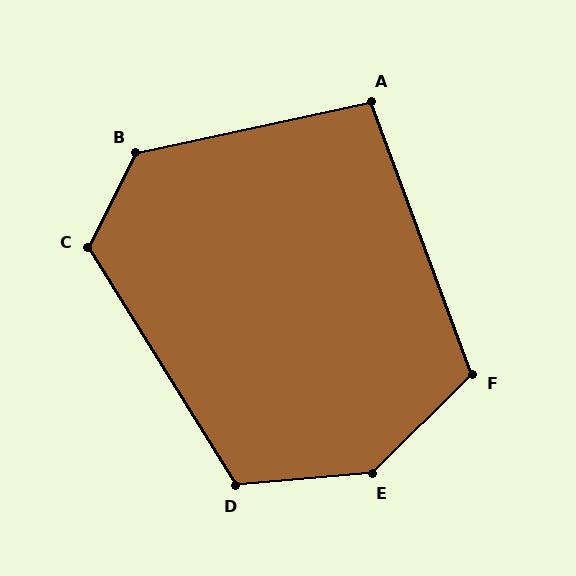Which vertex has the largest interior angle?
E, at approximately 140 degrees.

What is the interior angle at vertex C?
Approximately 122 degrees (obtuse).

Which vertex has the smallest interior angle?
A, at approximately 98 degrees.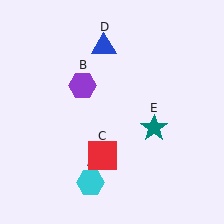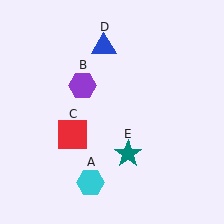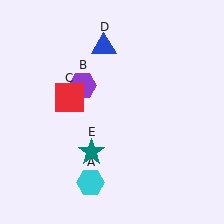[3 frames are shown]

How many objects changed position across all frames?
2 objects changed position: red square (object C), teal star (object E).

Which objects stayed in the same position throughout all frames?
Cyan hexagon (object A) and purple hexagon (object B) and blue triangle (object D) remained stationary.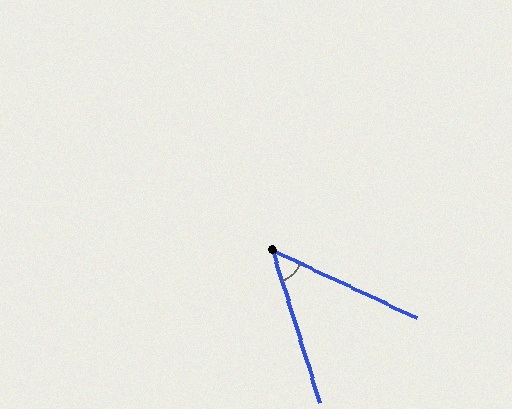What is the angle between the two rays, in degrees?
Approximately 48 degrees.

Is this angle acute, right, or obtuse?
It is acute.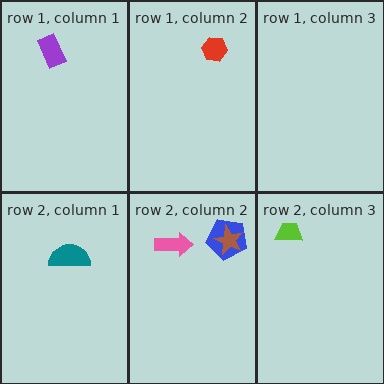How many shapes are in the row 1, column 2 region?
1.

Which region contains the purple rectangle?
The row 1, column 1 region.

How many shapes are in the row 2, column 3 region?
1.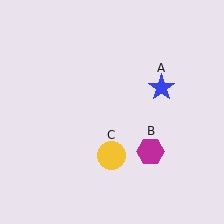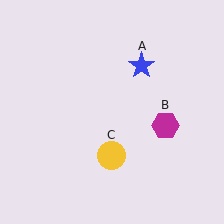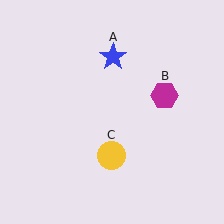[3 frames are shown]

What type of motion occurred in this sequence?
The blue star (object A), magenta hexagon (object B) rotated counterclockwise around the center of the scene.